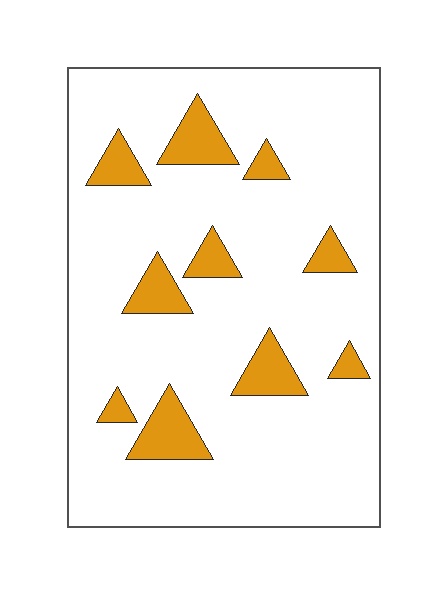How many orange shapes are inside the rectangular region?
10.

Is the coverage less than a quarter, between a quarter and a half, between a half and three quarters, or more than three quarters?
Less than a quarter.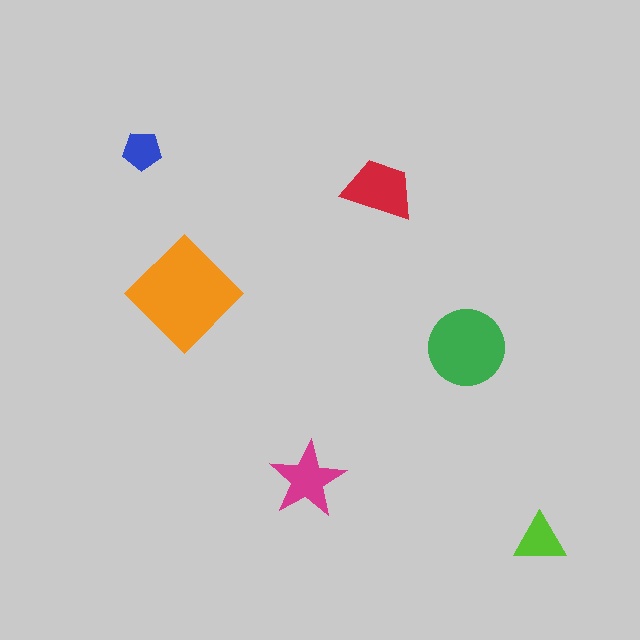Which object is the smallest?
The blue pentagon.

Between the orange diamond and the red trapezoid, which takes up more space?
The orange diamond.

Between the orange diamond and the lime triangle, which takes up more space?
The orange diamond.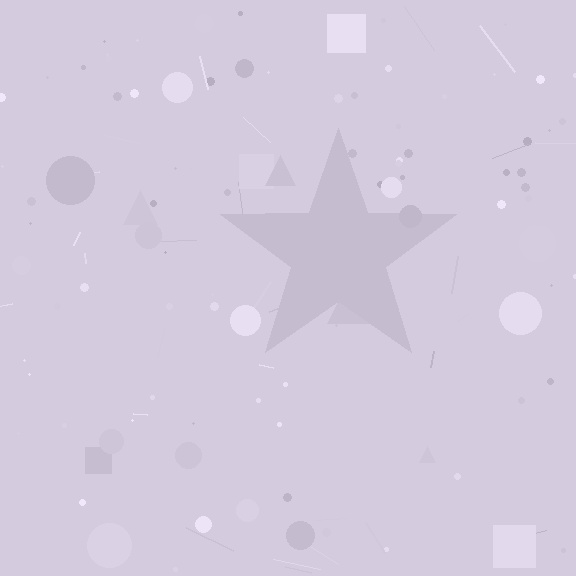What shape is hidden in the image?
A star is hidden in the image.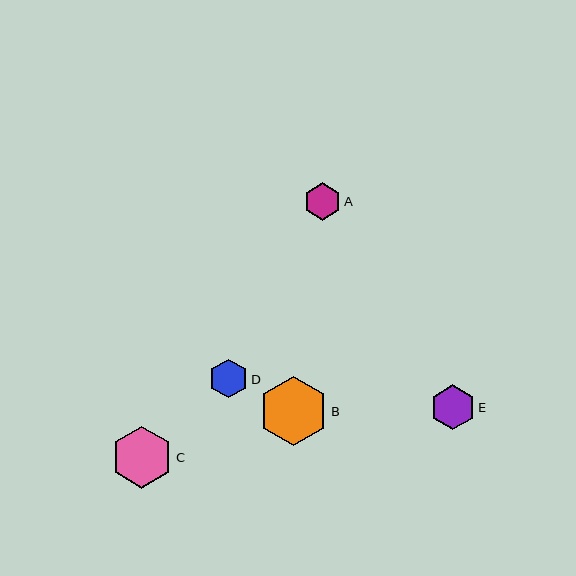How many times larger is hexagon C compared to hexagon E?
Hexagon C is approximately 1.4 times the size of hexagon E.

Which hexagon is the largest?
Hexagon B is the largest with a size of approximately 70 pixels.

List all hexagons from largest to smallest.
From largest to smallest: B, C, E, D, A.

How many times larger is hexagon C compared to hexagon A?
Hexagon C is approximately 1.7 times the size of hexagon A.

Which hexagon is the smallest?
Hexagon A is the smallest with a size of approximately 37 pixels.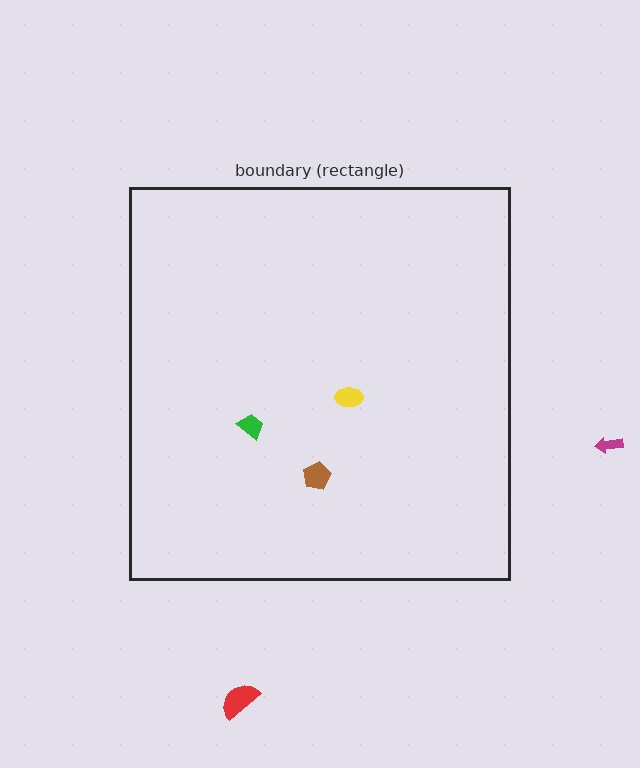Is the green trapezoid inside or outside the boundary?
Inside.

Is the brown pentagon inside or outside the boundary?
Inside.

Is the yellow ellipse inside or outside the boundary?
Inside.